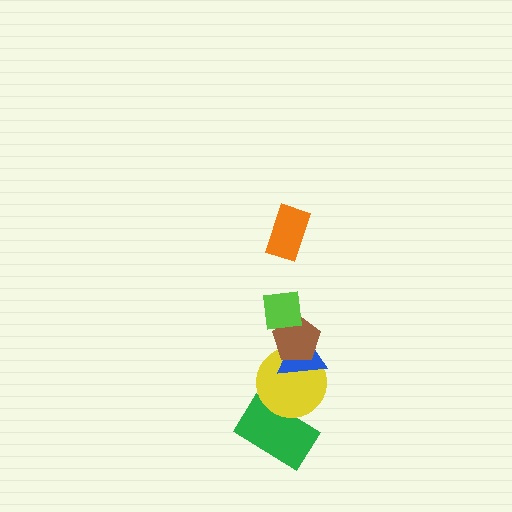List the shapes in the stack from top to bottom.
From top to bottom: the orange rectangle, the lime square, the brown pentagon, the blue triangle, the yellow circle, the green rectangle.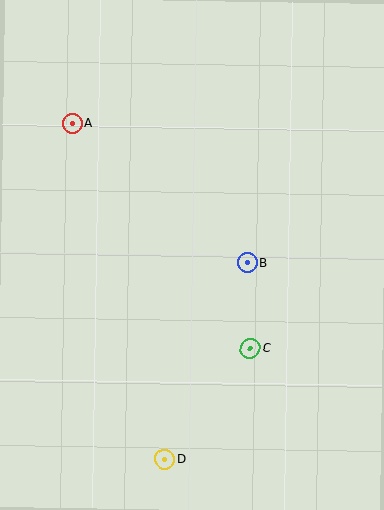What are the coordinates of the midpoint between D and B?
The midpoint between D and B is at (206, 361).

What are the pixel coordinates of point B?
Point B is at (247, 263).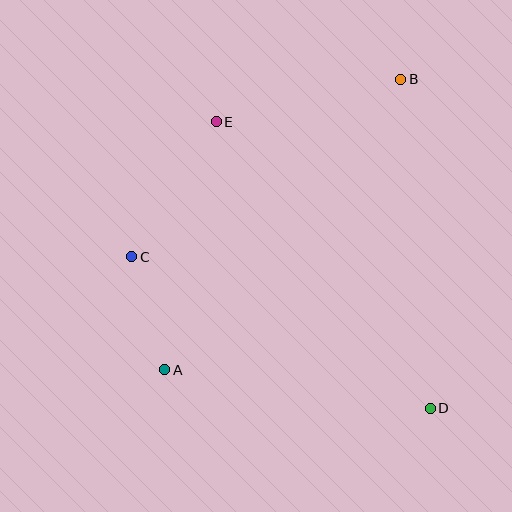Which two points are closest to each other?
Points A and C are closest to each other.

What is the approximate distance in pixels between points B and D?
The distance between B and D is approximately 331 pixels.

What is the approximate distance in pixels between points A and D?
The distance between A and D is approximately 268 pixels.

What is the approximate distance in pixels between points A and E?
The distance between A and E is approximately 253 pixels.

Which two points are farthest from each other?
Points A and B are farthest from each other.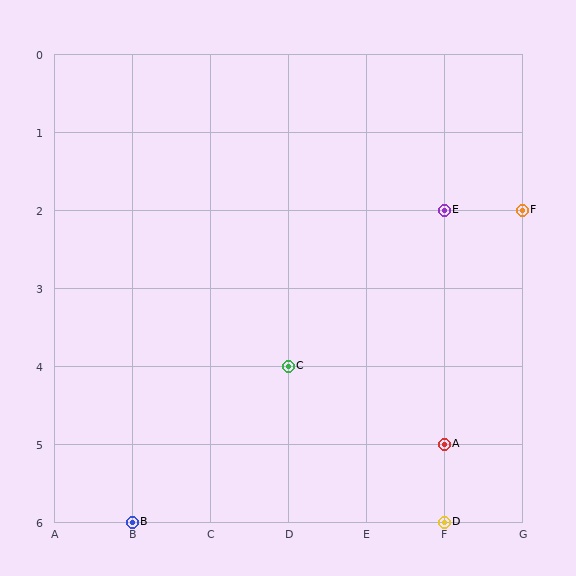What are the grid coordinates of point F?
Point F is at grid coordinates (G, 2).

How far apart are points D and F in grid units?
Points D and F are 1 column and 4 rows apart (about 4.1 grid units diagonally).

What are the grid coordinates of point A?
Point A is at grid coordinates (F, 5).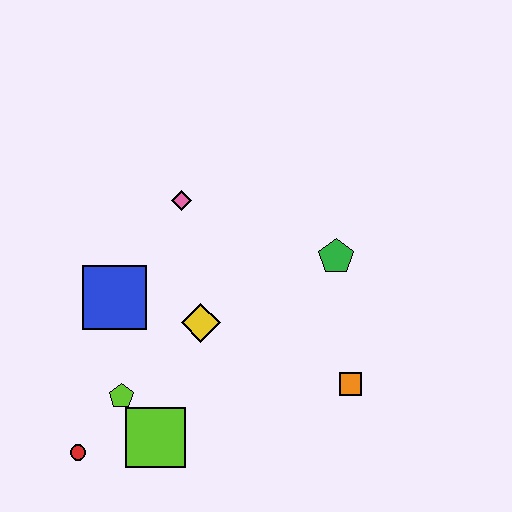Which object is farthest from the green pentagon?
The red circle is farthest from the green pentagon.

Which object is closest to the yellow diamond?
The blue square is closest to the yellow diamond.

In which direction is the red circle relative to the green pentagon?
The red circle is to the left of the green pentagon.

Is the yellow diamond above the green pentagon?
No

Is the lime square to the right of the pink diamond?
No